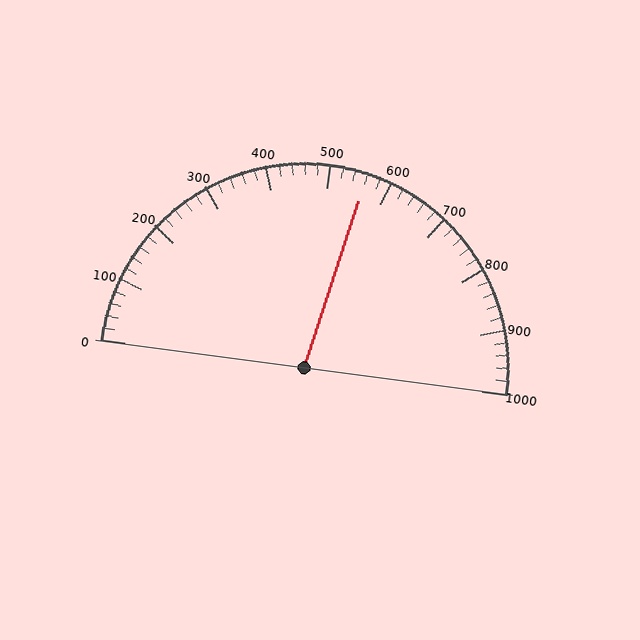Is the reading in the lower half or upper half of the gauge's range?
The reading is in the upper half of the range (0 to 1000).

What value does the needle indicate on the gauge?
The needle indicates approximately 560.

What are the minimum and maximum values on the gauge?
The gauge ranges from 0 to 1000.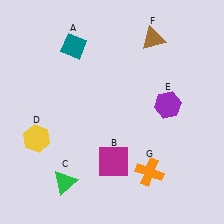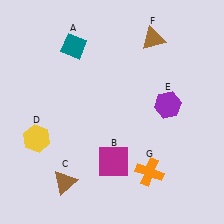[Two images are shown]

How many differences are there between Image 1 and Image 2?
There is 1 difference between the two images.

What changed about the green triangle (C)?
In Image 1, C is green. In Image 2, it changed to brown.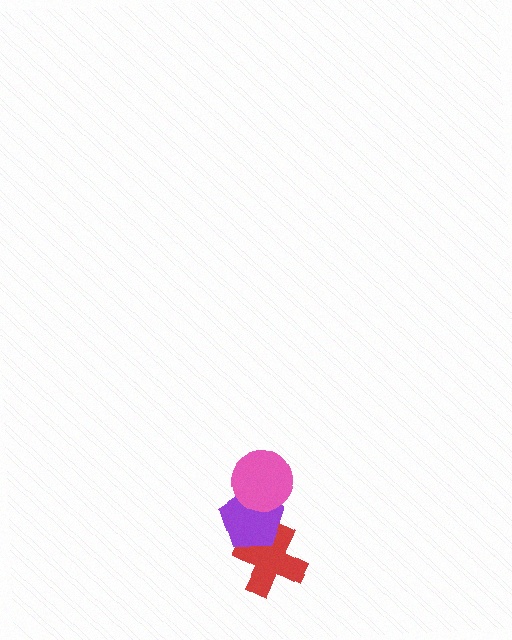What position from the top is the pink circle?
The pink circle is 1st from the top.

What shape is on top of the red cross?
The purple pentagon is on top of the red cross.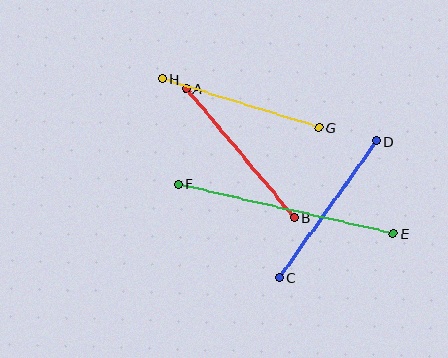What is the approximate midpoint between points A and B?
The midpoint is at approximately (240, 153) pixels.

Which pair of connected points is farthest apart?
Points E and F are farthest apart.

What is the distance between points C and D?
The distance is approximately 167 pixels.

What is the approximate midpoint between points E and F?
The midpoint is at approximately (286, 209) pixels.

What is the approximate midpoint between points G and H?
The midpoint is at approximately (241, 103) pixels.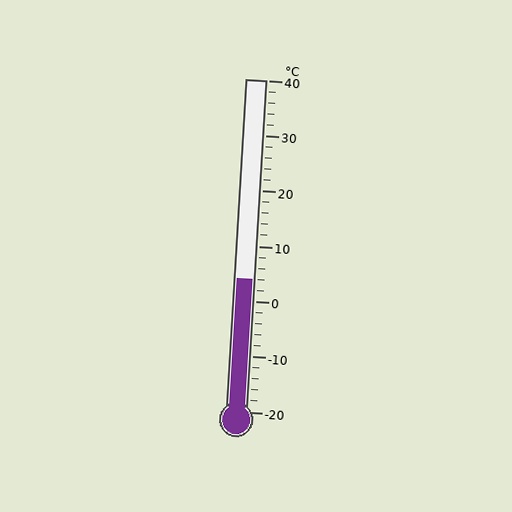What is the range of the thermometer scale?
The thermometer scale ranges from -20°C to 40°C.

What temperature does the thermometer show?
The thermometer shows approximately 4°C.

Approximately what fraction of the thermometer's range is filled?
The thermometer is filled to approximately 40% of its range.